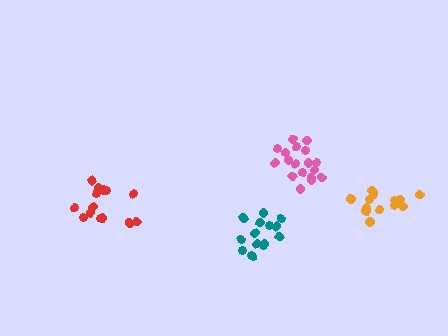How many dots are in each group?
Group 1: 14 dots, Group 2: 15 dots, Group 3: 18 dots, Group 4: 14 dots (61 total).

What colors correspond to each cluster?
The clusters are colored: orange, teal, pink, red.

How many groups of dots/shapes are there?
There are 4 groups.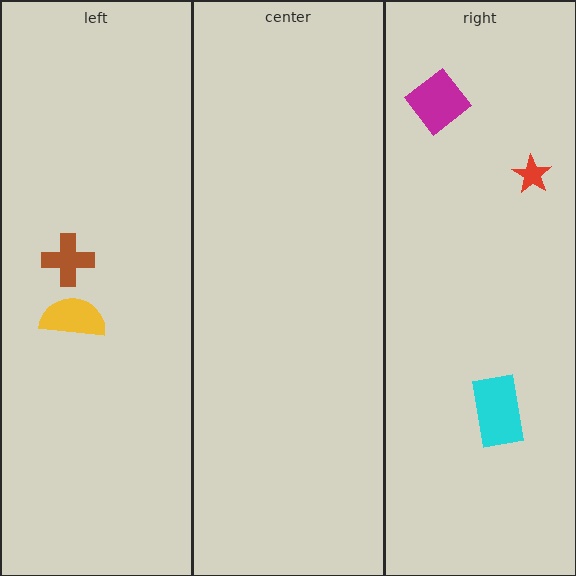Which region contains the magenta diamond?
The right region.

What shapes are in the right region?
The cyan rectangle, the red star, the magenta diamond.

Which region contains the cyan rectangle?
The right region.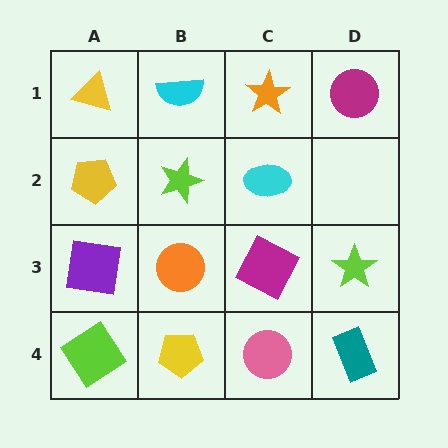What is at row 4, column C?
A pink circle.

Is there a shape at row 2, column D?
No, that cell is empty.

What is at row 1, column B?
A cyan semicircle.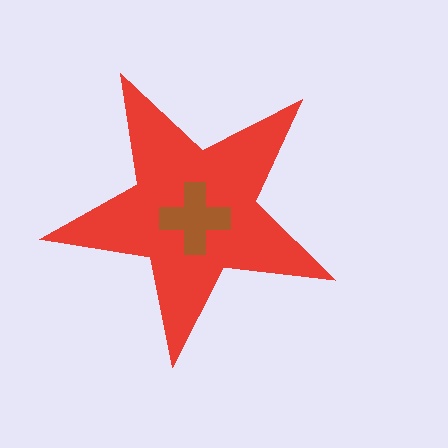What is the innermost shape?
The brown cross.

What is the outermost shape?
The red star.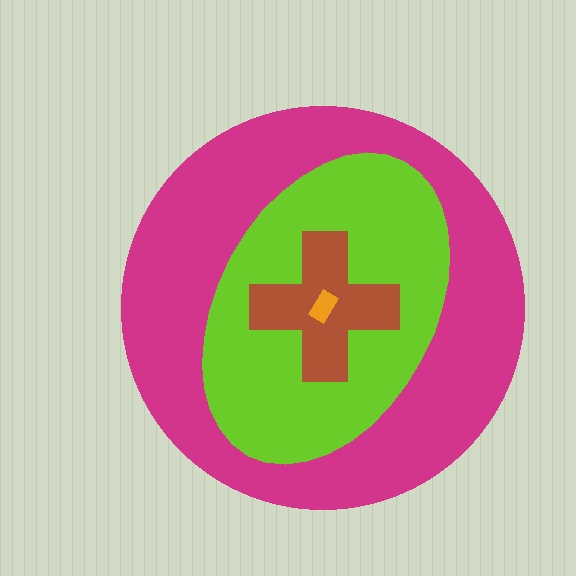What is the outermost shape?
The magenta circle.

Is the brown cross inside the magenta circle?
Yes.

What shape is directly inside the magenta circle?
The lime ellipse.